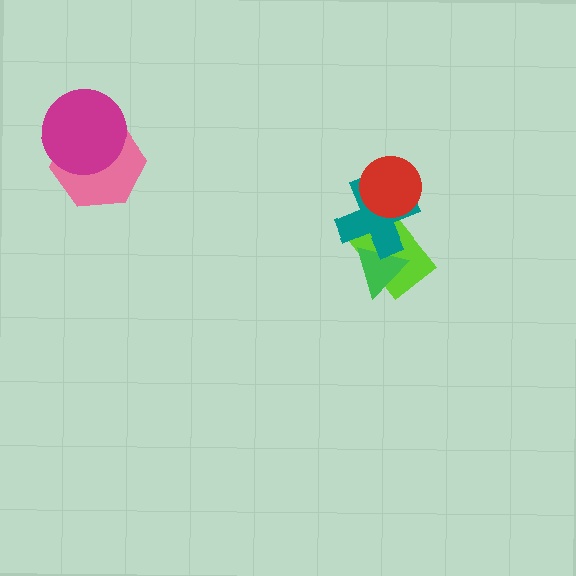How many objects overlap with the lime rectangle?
3 objects overlap with the lime rectangle.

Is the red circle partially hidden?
No, no other shape covers it.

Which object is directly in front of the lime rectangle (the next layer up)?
The green triangle is directly in front of the lime rectangle.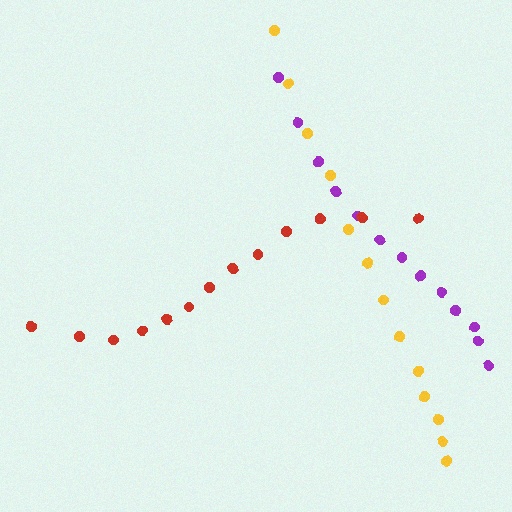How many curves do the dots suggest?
There are 3 distinct paths.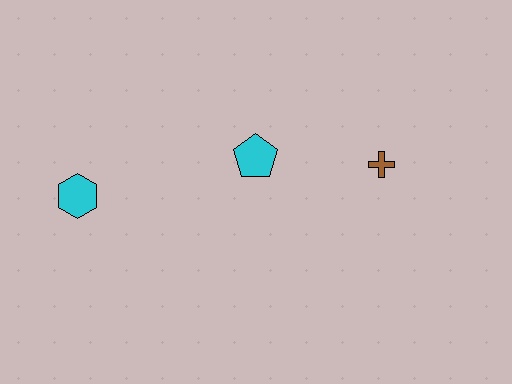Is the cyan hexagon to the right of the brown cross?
No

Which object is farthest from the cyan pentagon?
The cyan hexagon is farthest from the cyan pentagon.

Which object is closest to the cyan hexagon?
The cyan pentagon is closest to the cyan hexagon.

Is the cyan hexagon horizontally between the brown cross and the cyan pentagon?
No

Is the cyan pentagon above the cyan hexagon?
Yes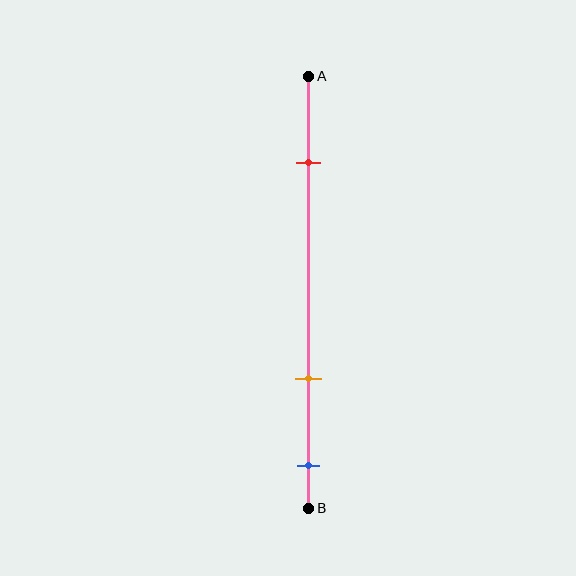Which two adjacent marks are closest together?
The orange and blue marks are the closest adjacent pair.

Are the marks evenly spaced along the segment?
No, the marks are not evenly spaced.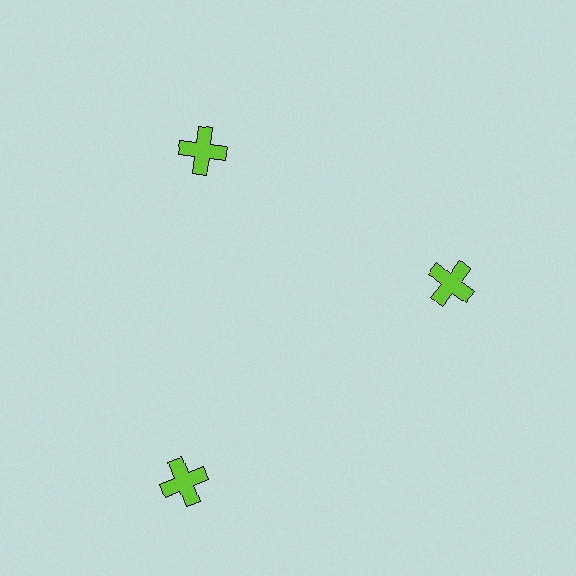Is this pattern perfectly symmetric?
No. The 3 lime crosses are arranged in a ring, but one element near the 7 o'clock position is pushed outward from the center, breaking the 3-fold rotational symmetry.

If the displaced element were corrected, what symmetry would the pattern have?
It would have 3-fold rotational symmetry — the pattern would map onto itself every 120 degrees.